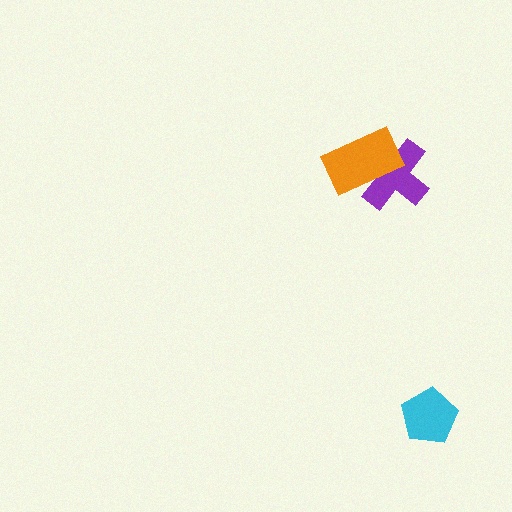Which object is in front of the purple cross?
The orange rectangle is in front of the purple cross.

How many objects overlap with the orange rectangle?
1 object overlaps with the orange rectangle.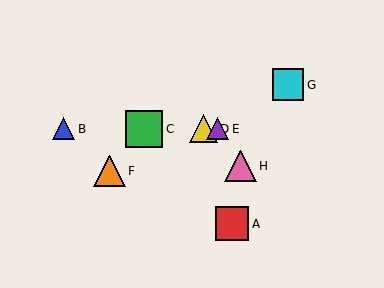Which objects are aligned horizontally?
Objects B, C, D, E are aligned horizontally.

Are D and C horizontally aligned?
Yes, both are at y≈129.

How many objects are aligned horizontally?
4 objects (B, C, D, E) are aligned horizontally.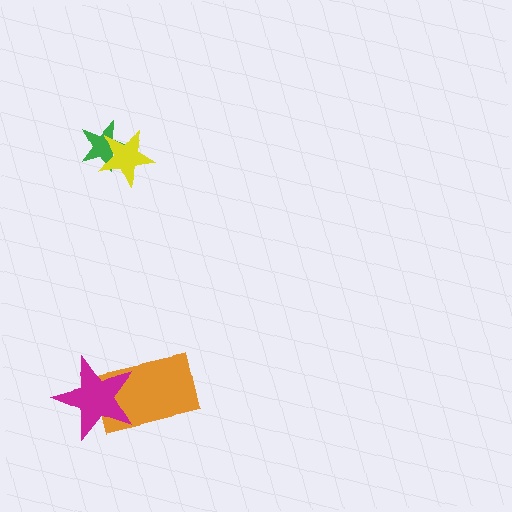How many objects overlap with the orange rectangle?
1 object overlaps with the orange rectangle.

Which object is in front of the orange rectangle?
The magenta star is in front of the orange rectangle.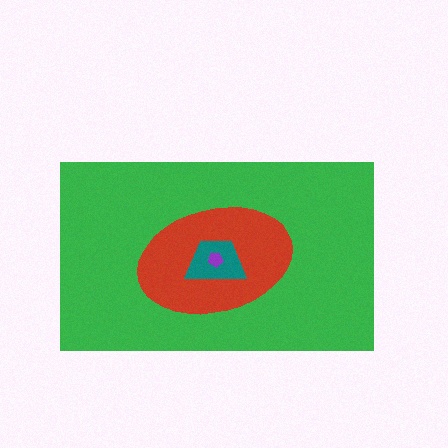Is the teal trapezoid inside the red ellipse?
Yes.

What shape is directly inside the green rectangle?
The red ellipse.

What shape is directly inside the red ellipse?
The teal trapezoid.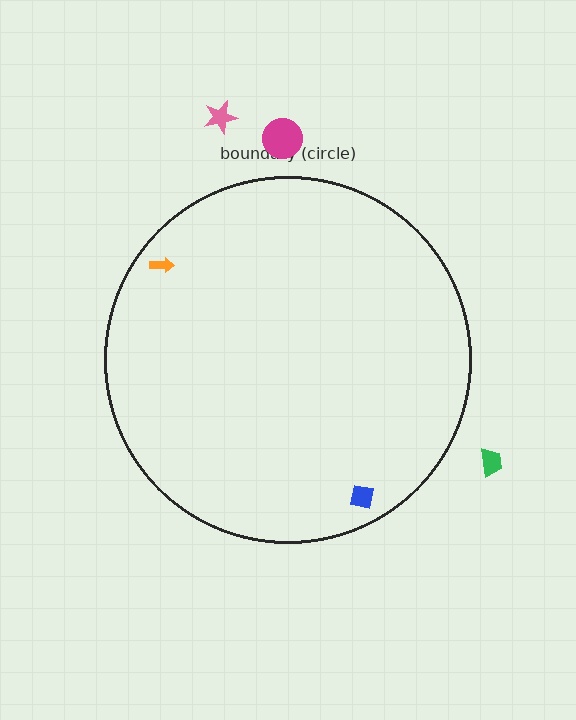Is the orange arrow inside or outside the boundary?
Inside.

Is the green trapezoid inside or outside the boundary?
Outside.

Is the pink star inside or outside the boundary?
Outside.